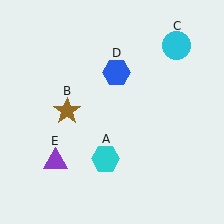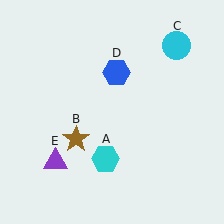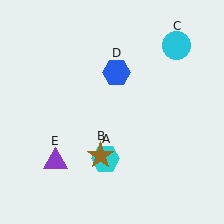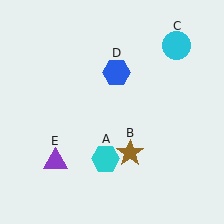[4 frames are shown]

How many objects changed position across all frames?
1 object changed position: brown star (object B).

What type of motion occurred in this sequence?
The brown star (object B) rotated counterclockwise around the center of the scene.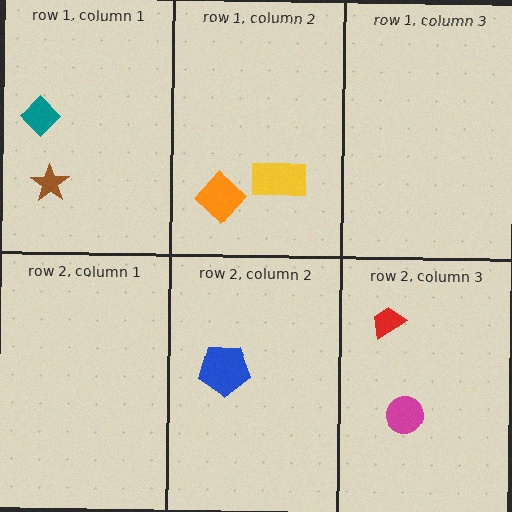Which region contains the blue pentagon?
The row 2, column 2 region.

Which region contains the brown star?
The row 1, column 1 region.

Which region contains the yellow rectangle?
The row 1, column 2 region.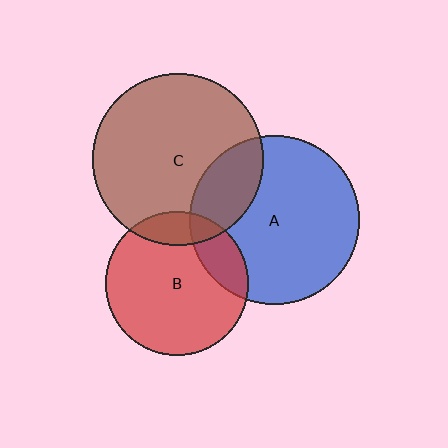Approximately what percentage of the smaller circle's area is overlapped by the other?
Approximately 20%.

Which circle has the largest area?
Circle C (brown).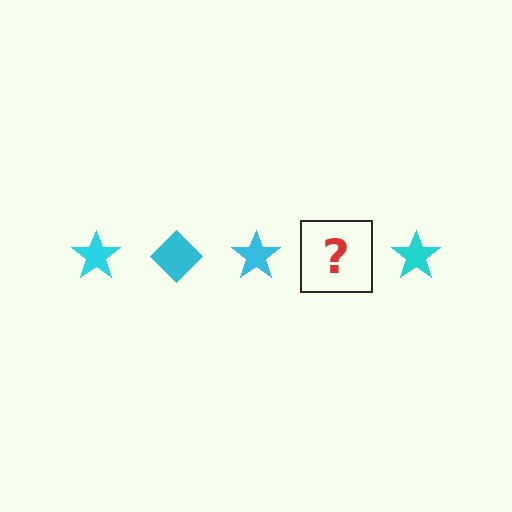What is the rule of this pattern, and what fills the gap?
The rule is that the pattern cycles through star, diamond shapes in cyan. The gap should be filled with a cyan diamond.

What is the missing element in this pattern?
The missing element is a cyan diamond.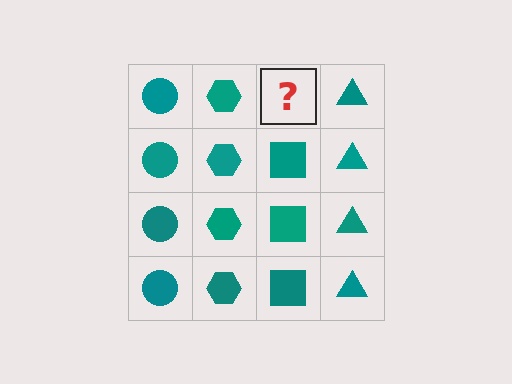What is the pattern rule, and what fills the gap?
The rule is that each column has a consistent shape. The gap should be filled with a teal square.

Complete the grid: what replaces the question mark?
The question mark should be replaced with a teal square.